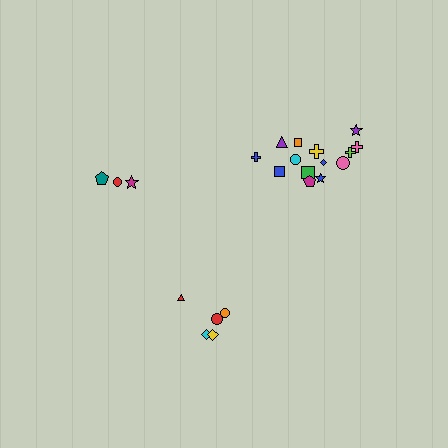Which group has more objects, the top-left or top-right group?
The top-right group.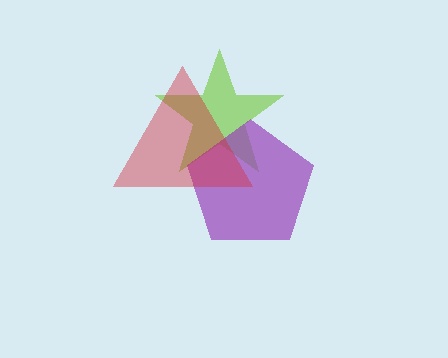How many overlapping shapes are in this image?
There are 3 overlapping shapes in the image.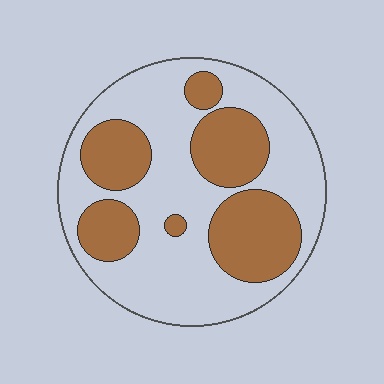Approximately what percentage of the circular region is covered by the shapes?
Approximately 35%.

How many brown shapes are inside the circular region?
6.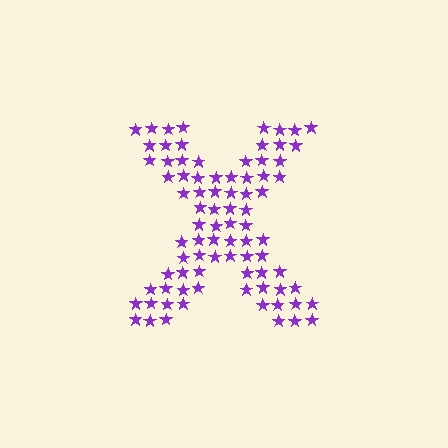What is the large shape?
The large shape is the letter X.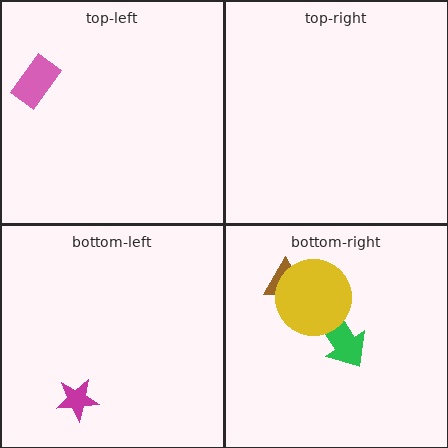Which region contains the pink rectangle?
The top-left region.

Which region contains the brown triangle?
The bottom-right region.